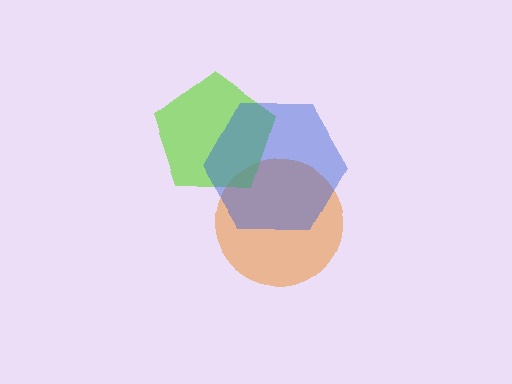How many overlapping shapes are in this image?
There are 3 overlapping shapes in the image.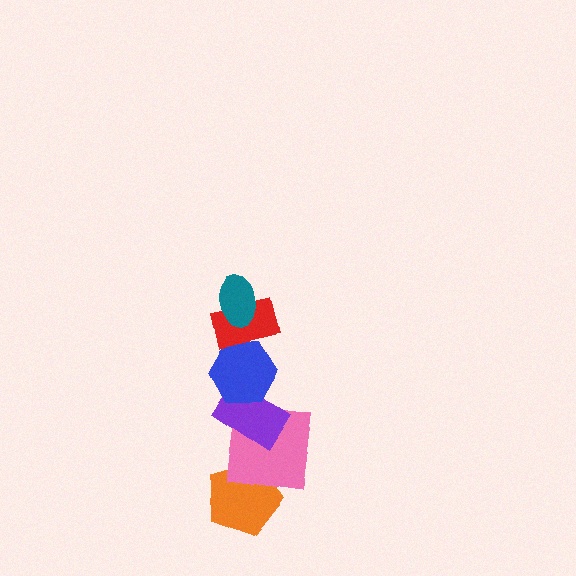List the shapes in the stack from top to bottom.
From top to bottom: the teal ellipse, the red rectangle, the blue hexagon, the purple rectangle, the pink square, the orange pentagon.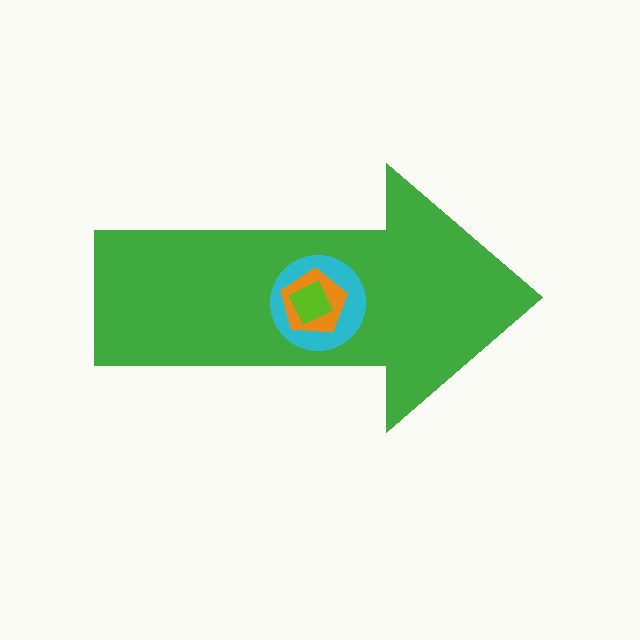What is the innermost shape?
The lime diamond.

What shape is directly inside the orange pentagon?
The lime diamond.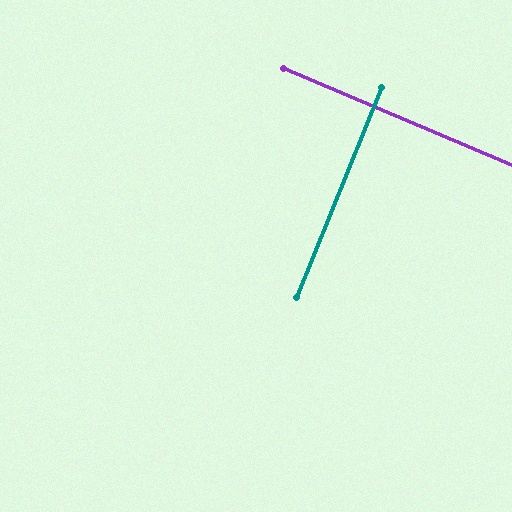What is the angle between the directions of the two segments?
Approximately 89 degrees.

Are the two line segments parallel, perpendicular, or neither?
Perpendicular — they meet at approximately 89°.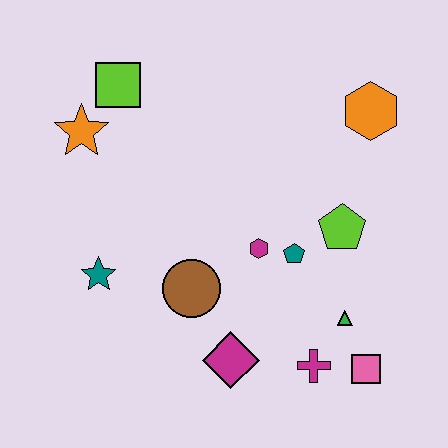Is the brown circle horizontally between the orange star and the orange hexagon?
Yes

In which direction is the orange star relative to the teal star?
The orange star is above the teal star.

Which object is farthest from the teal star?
The orange hexagon is farthest from the teal star.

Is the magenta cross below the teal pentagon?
Yes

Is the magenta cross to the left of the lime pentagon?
Yes